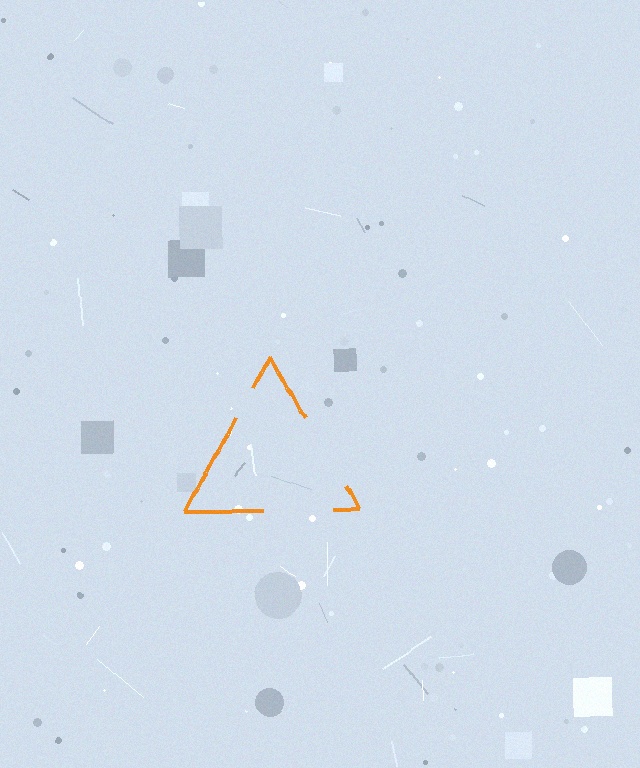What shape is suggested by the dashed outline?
The dashed outline suggests a triangle.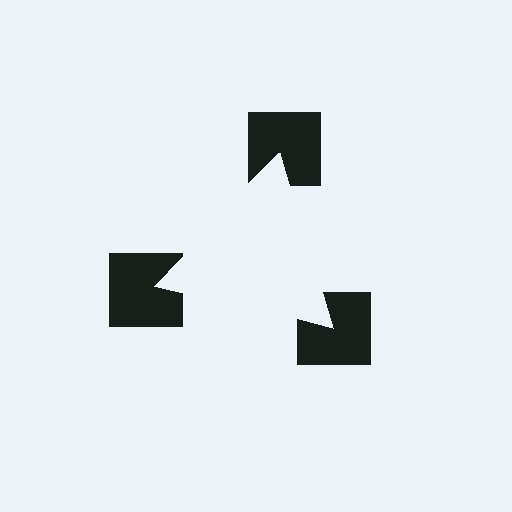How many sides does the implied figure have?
3 sides.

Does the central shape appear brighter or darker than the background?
It typically appears slightly brighter than the background, even though no actual brightness change is drawn.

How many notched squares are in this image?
There are 3 — one at each vertex of the illusory triangle.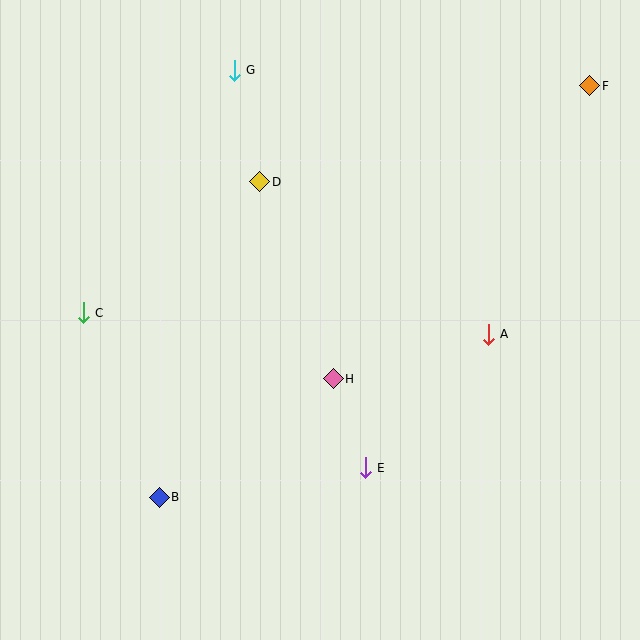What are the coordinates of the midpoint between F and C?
The midpoint between F and C is at (336, 199).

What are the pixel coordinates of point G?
Point G is at (234, 70).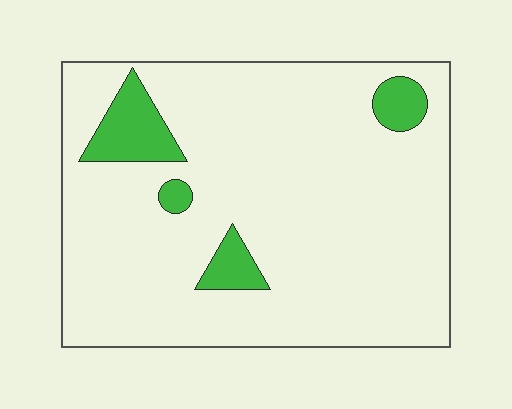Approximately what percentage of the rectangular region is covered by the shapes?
Approximately 10%.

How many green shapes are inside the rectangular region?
4.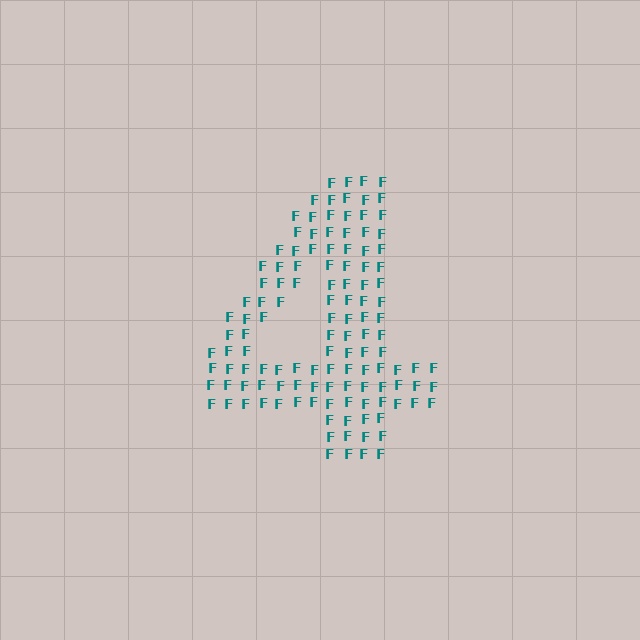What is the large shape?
The large shape is the digit 4.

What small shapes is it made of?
It is made of small letter F's.